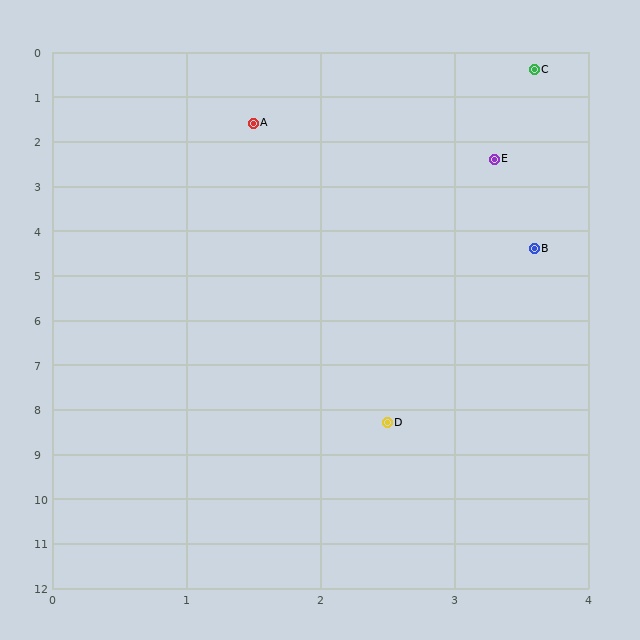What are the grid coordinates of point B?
Point B is at approximately (3.6, 4.4).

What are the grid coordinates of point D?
Point D is at approximately (2.5, 8.3).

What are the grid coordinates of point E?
Point E is at approximately (3.3, 2.4).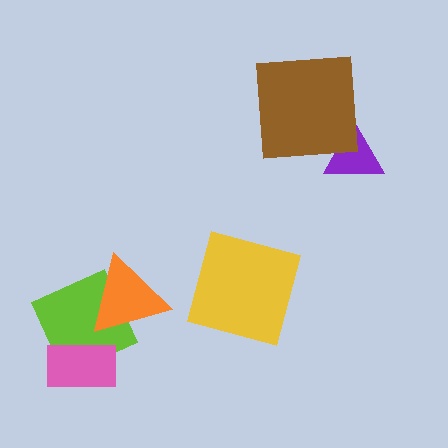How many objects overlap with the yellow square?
0 objects overlap with the yellow square.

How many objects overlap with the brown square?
1 object overlaps with the brown square.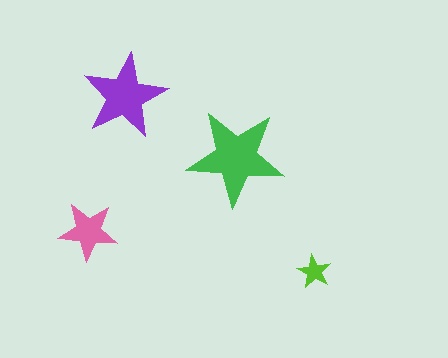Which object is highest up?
The purple star is topmost.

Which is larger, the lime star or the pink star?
The pink one.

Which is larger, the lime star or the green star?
The green one.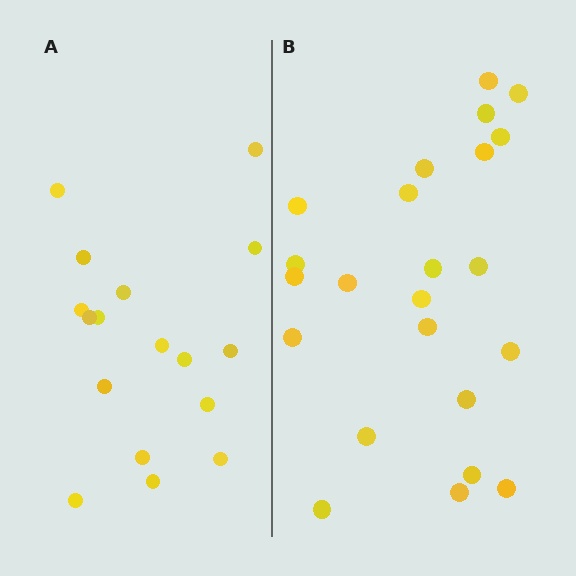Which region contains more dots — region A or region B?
Region B (the right region) has more dots.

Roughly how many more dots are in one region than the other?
Region B has about 6 more dots than region A.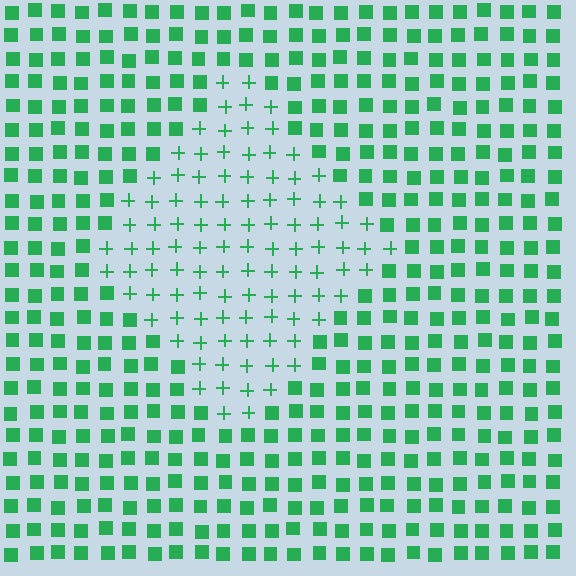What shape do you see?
I see a diamond.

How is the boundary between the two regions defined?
The boundary is defined by a change in element shape: plus signs inside vs. squares outside. All elements share the same color and spacing.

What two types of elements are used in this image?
The image uses plus signs inside the diamond region and squares outside it.